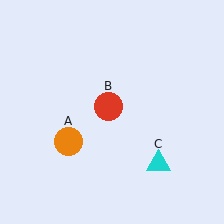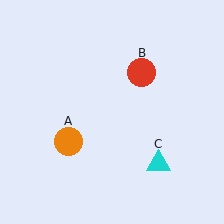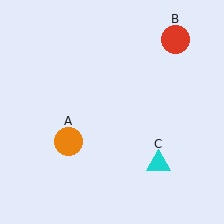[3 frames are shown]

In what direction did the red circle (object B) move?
The red circle (object B) moved up and to the right.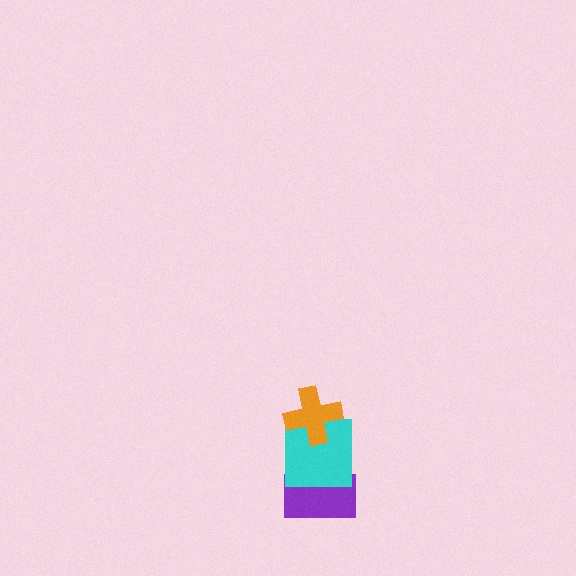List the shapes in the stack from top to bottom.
From top to bottom: the orange cross, the cyan square, the purple rectangle.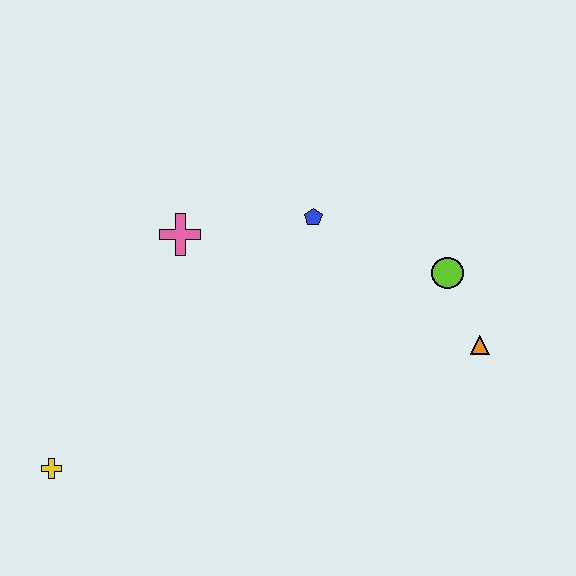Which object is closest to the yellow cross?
The pink cross is closest to the yellow cross.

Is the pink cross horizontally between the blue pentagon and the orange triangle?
No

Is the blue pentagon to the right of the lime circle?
No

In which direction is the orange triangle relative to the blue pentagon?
The orange triangle is to the right of the blue pentagon.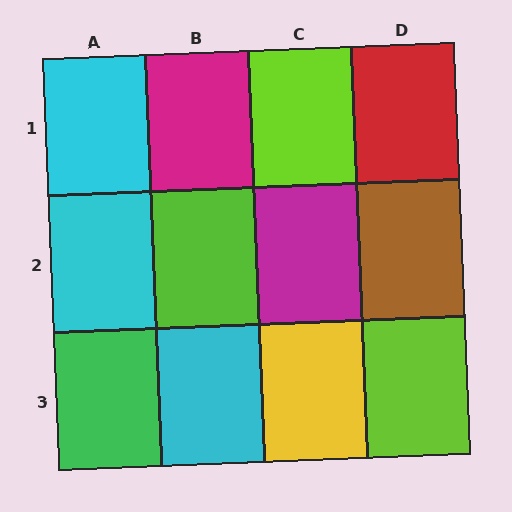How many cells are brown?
1 cell is brown.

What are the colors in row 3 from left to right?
Green, cyan, yellow, lime.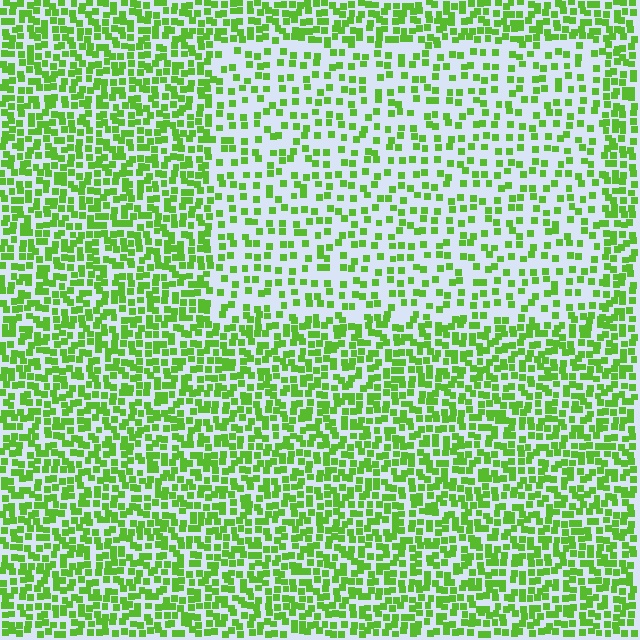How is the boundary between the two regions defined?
The boundary is defined by a change in element density (approximately 2.0x ratio). All elements are the same color, size, and shape.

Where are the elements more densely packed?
The elements are more densely packed outside the rectangle boundary.